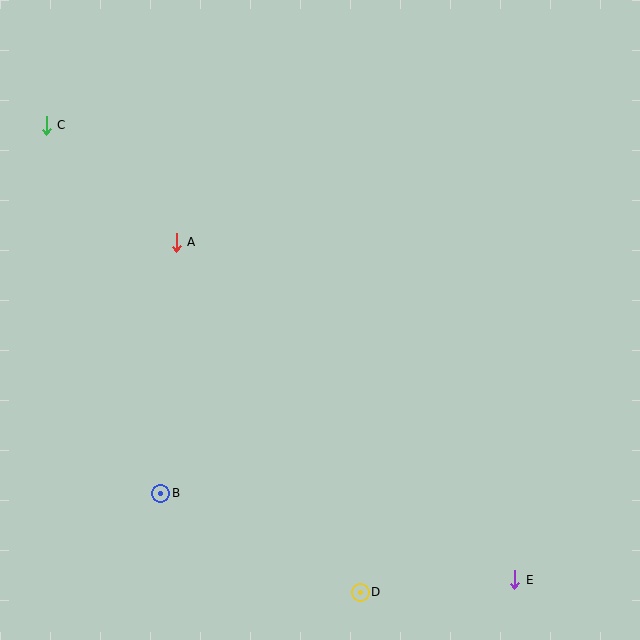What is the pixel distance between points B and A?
The distance between B and A is 252 pixels.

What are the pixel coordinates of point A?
Point A is at (176, 242).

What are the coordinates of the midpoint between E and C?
The midpoint between E and C is at (280, 352).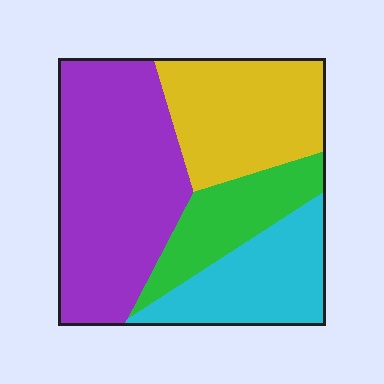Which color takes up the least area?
Green, at roughly 15%.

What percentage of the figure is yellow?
Yellow takes up about one quarter (1/4) of the figure.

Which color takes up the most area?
Purple, at roughly 40%.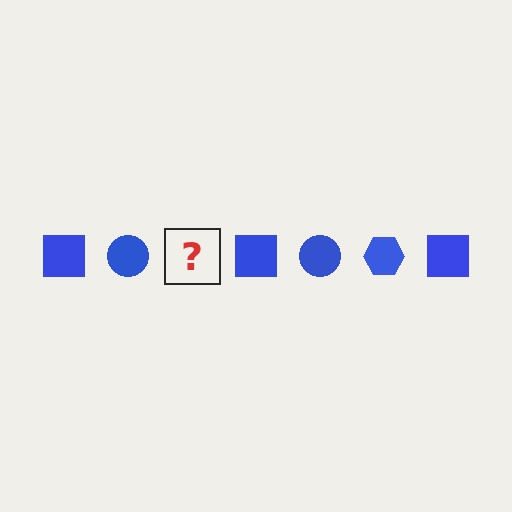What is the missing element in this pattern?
The missing element is a blue hexagon.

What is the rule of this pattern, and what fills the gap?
The rule is that the pattern cycles through square, circle, hexagon shapes in blue. The gap should be filled with a blue hexagon.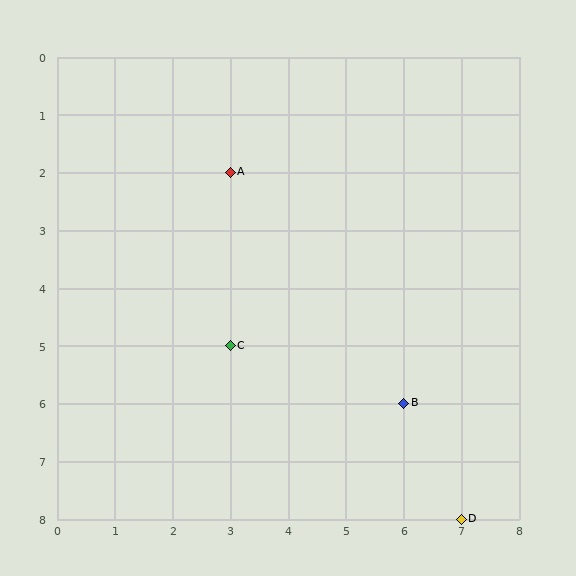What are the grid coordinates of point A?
Point A is at grid coordinates (3, 2).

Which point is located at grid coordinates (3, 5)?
Point C is at (3, 5).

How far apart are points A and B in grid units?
Points A and B are 3 columns and 4 rows apart (about 5.0 grid units diagonally).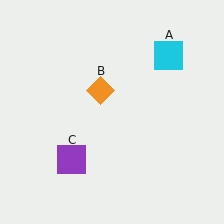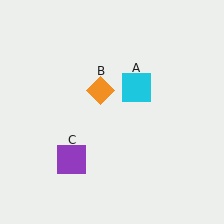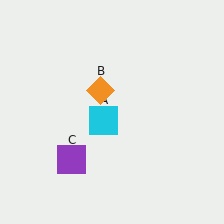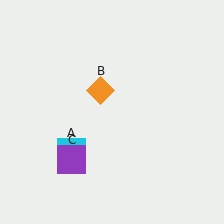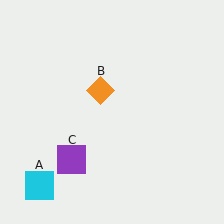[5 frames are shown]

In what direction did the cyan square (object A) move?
The cyan square (object A) moved down and to the left.